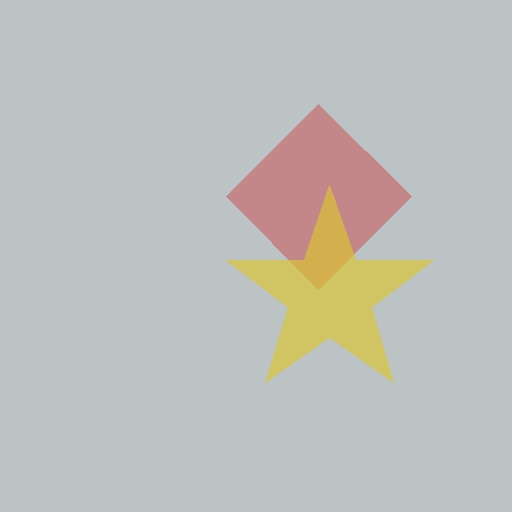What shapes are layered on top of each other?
The layered shapes are: a red diamond, a yellow star.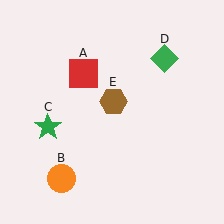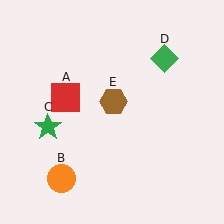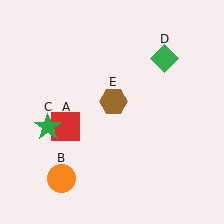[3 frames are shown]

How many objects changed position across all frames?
1 object changed position: red square (object A).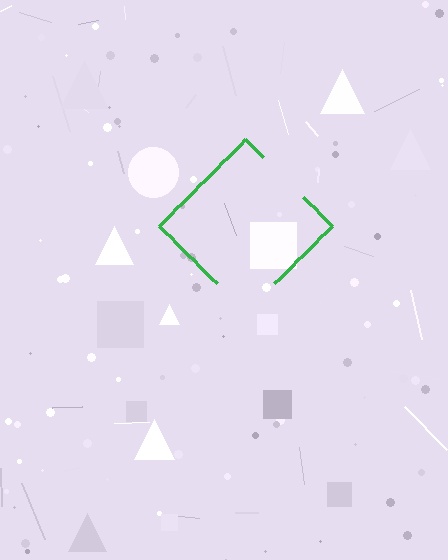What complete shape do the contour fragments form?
The contour fragments form a diamond.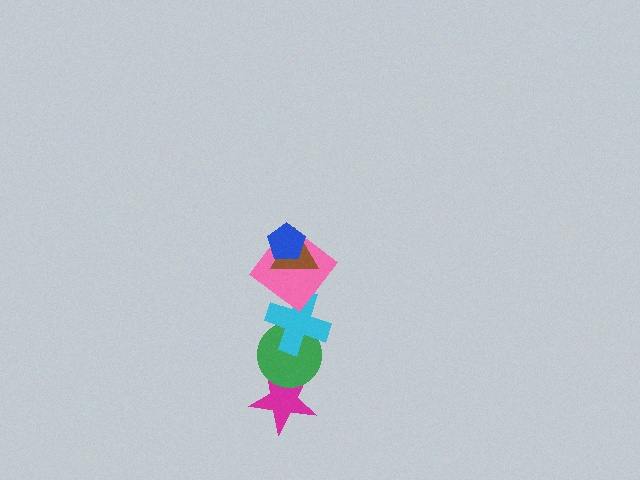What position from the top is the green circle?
The green circle is 5th from the top.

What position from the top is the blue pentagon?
The blue pentagon is 1st from the top.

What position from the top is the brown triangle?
The brown triangle is 2nd from the top.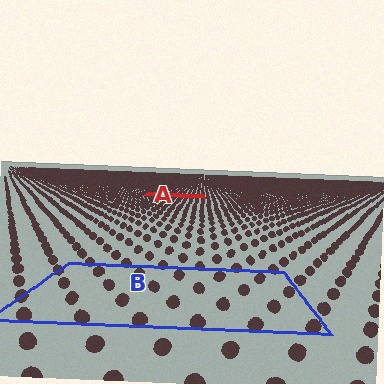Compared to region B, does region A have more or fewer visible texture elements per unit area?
Region A has more texture elements per unit area — they are packed more densely because it is farther away.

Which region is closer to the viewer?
Region B is closer. The texture elements there are larger and more spread out.